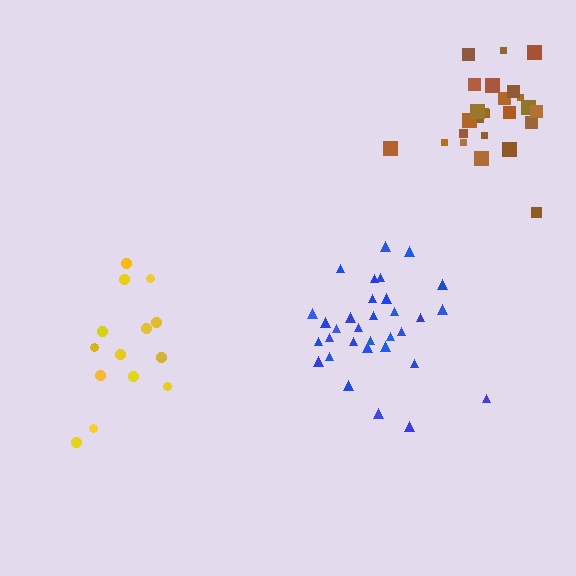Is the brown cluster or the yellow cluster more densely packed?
Brown.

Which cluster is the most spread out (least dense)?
Yellow.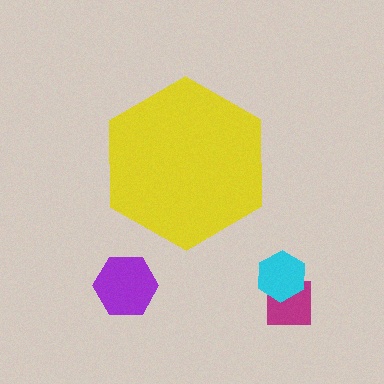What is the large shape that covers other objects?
A yellow hexagon.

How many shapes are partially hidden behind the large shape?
0 shapes are partially hidden.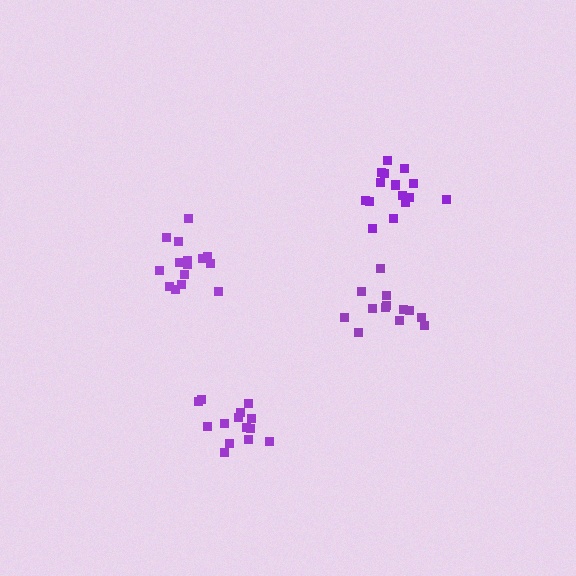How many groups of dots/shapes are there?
There are 4 groups.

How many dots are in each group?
Group 1: 14 dots, Group 2: 15 dots, Group 3: 15 dots, Group 4: 13 dots (57 total).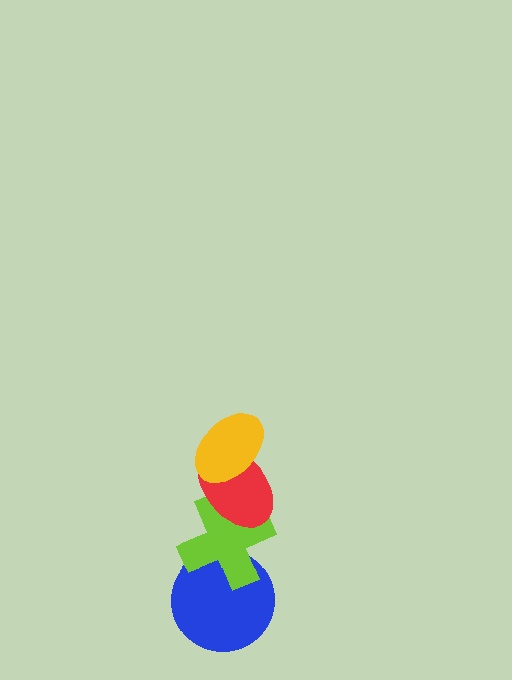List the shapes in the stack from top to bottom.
From top to bottom: the yellow ellipse, the red ellipse, the lime cross, the blue circle.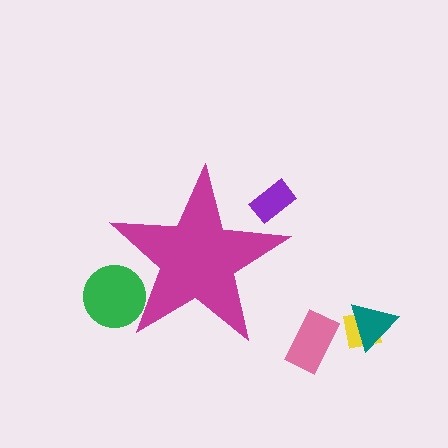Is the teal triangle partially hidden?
No, the teal triangle is fully visible.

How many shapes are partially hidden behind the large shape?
2 shapes are partially hidden.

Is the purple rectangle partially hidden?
Yes, the purple rectangle is partially hidden behind the magenta star.